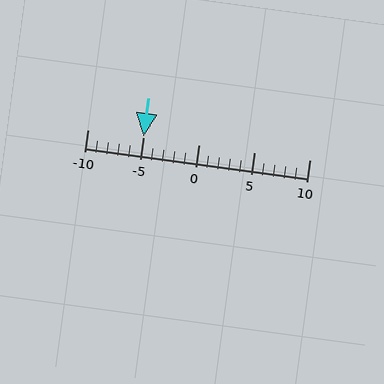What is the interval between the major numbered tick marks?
The major tick marks are spaced 5 units apart.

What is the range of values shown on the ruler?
The ruler shows values from -10 to 10.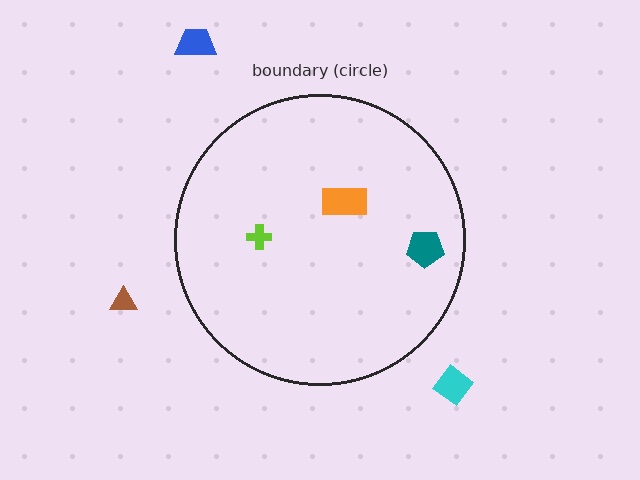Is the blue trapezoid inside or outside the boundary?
Outside.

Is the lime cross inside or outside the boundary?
Inside.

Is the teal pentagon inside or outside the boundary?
Inside.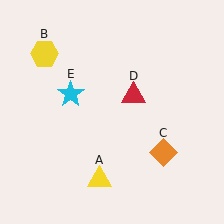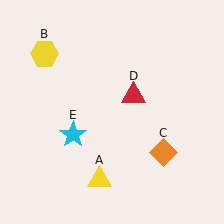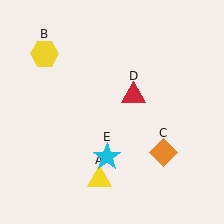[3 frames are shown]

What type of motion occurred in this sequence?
The cyan star (object E) rotated counterclockwise around the center of the scene.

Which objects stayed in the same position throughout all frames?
Yellow triangle (object A) and yellow hexagon (object B) and orange diamond (object C) and red triangle (object D) remained stationary.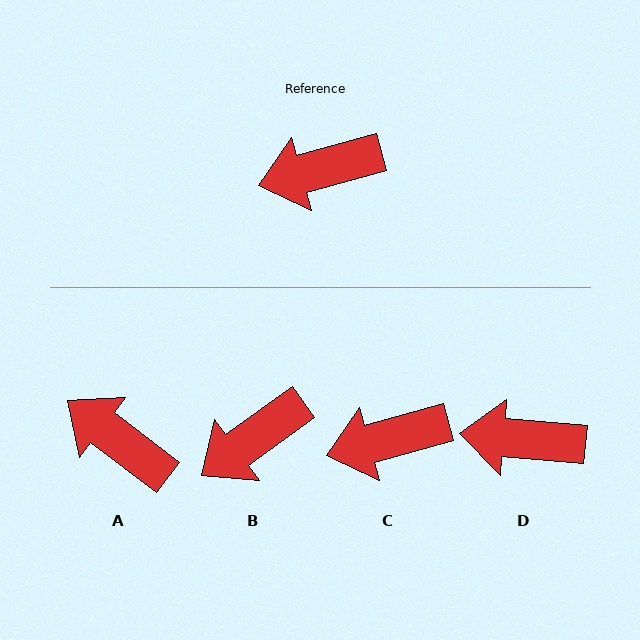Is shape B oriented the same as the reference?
No, it is off by about 21 degrees.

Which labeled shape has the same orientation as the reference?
C.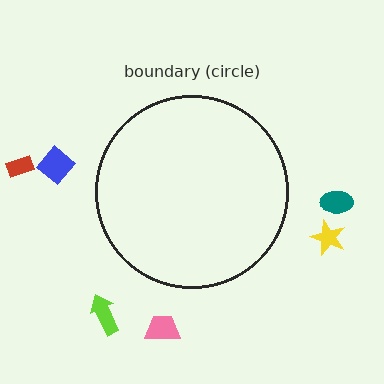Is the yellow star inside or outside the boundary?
Outside.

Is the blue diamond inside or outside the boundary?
Outside.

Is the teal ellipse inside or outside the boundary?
Outside.